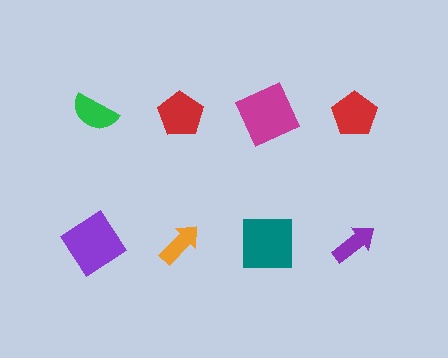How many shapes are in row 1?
4 shapes.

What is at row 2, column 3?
A teal square.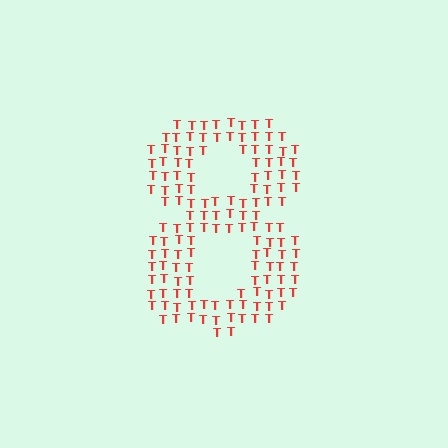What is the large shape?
The large shape is the digit 8.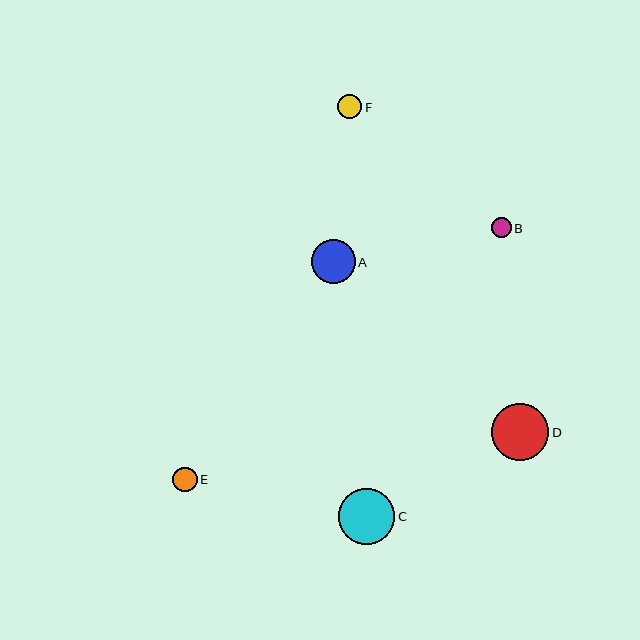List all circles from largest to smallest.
From largest to smallest: D, C, A, E, F, B.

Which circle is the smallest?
Circle B is the smallest with a size of approximately 19 pixels.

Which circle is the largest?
Circle D is the largest with a size of approximately 57 pixels.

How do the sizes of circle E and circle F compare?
Circle E and circle F are approximately the same size.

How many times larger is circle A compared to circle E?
Circle A is approximately 1.8 times the size of circle E.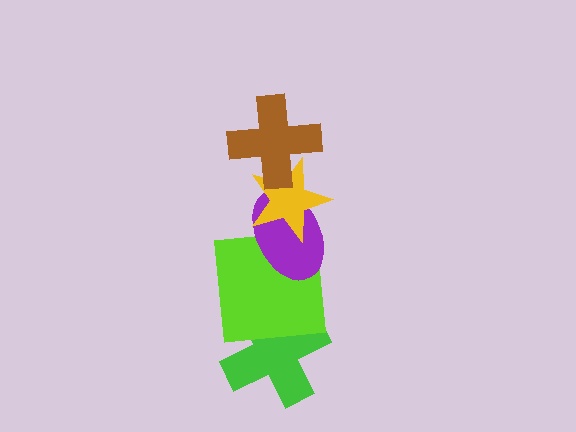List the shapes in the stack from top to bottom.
From top to bottom: the brown cross, the yellow star, the purple ellipse, the lime square, the green cross.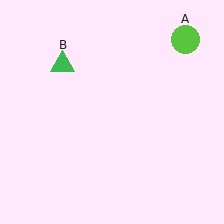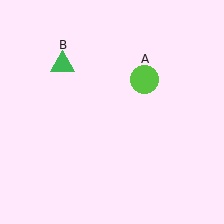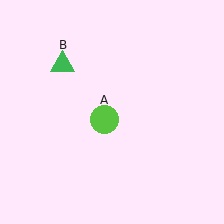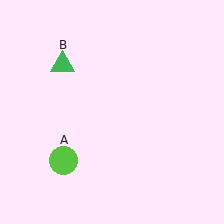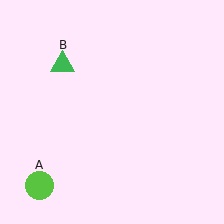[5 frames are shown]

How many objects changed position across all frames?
1 object changed position: lime circle (object A).